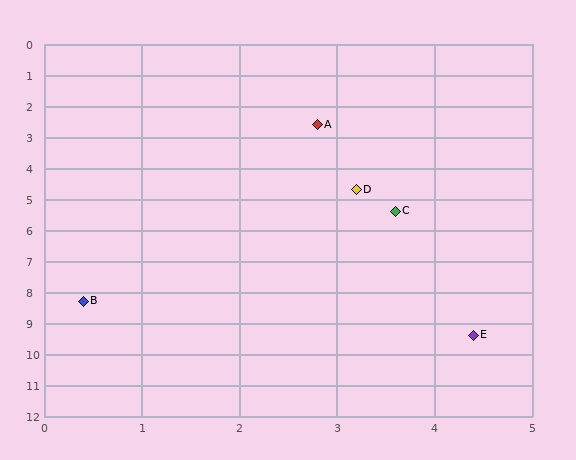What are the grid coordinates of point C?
Point C is at approximately (3.6, 5.4).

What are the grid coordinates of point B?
Point B is at approximately (0.4, 8.3).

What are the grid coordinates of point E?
Point E is at approximately (4.4, 9.4).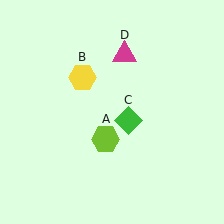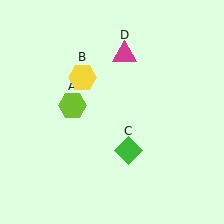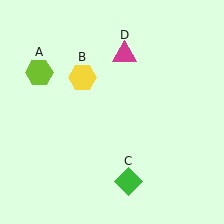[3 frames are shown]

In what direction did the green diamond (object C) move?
The green diamond (object C) moved down.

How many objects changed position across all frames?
2 objects changed position: lime hexagon (object A), green diamond (object C).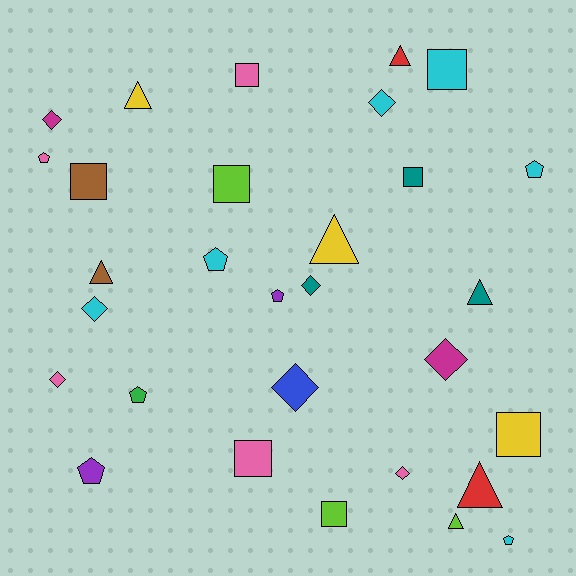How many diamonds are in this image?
There are 8 diamonds.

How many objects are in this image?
There are 30 objects.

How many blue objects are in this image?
There is 1 blue object.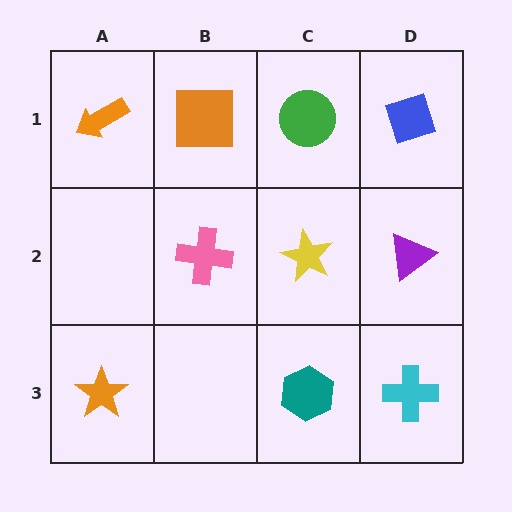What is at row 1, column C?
A green circle.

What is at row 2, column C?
A yellow star.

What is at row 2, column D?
A purple triangle.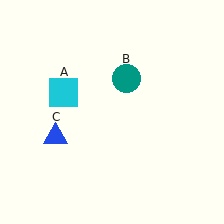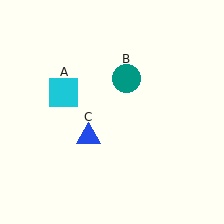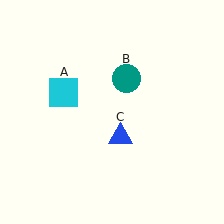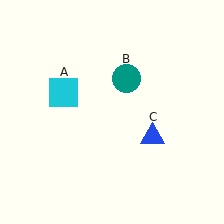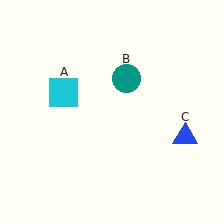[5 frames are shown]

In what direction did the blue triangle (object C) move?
The blue triangle (object C) moved right.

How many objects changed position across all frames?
1 object changed position: blue triangle (object C).